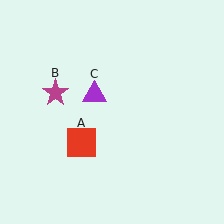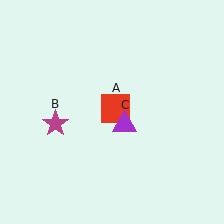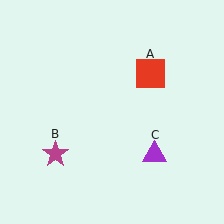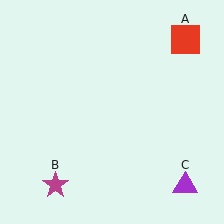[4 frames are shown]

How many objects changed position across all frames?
3 objects changed position: red square (object A), magenta star (object B), purple triangle (object C).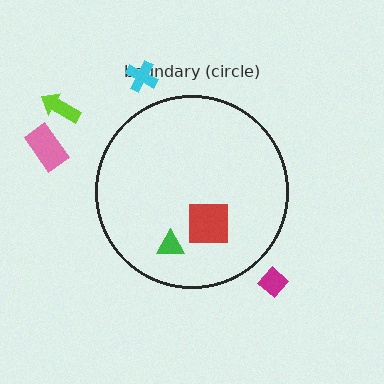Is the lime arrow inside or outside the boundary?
Outside.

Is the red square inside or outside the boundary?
Inside.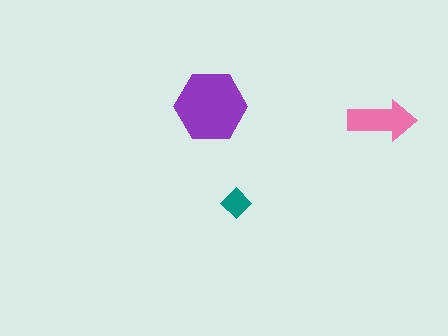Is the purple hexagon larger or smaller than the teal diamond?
Larger.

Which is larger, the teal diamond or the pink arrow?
The pink arrow.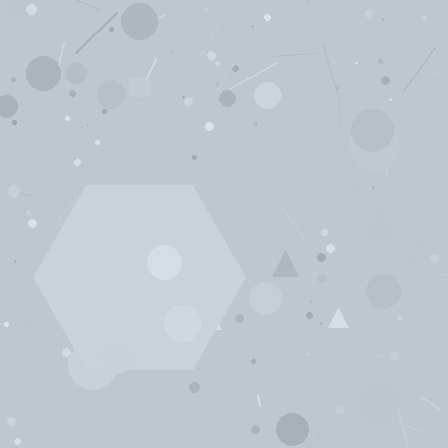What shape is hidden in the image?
A hexagon is hidden in the image.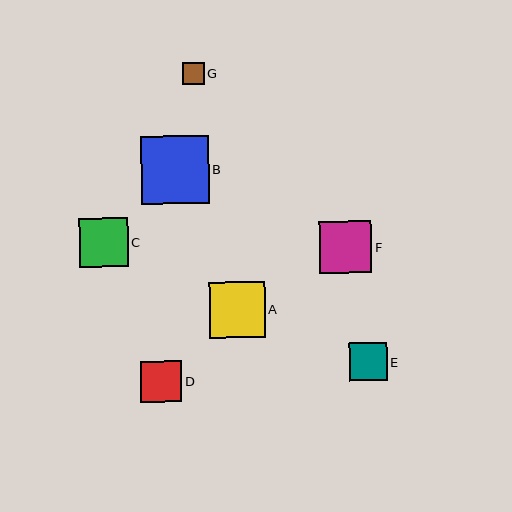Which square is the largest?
Square B is the largest with a size of approximately 68 pixels.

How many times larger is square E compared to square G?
Square E is approximately 1.7 times the size of square G.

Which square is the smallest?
Square G is the smallest with a size of approximately 22 pixels.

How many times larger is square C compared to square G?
Square C is approximately 2.2 times the size of square G.